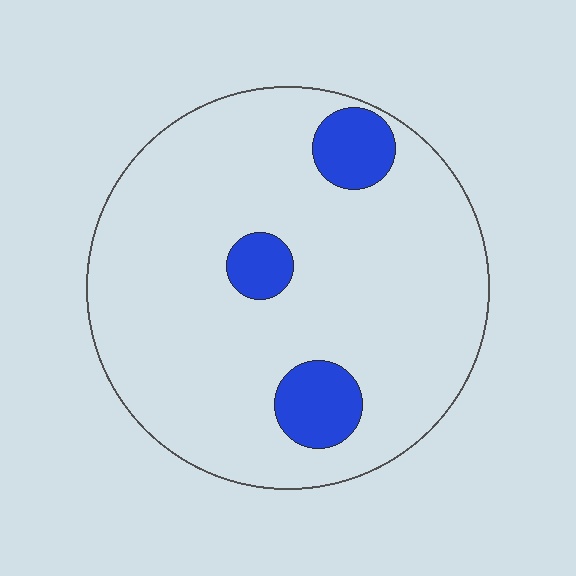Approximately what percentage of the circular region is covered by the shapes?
Approximately 10%.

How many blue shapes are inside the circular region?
3.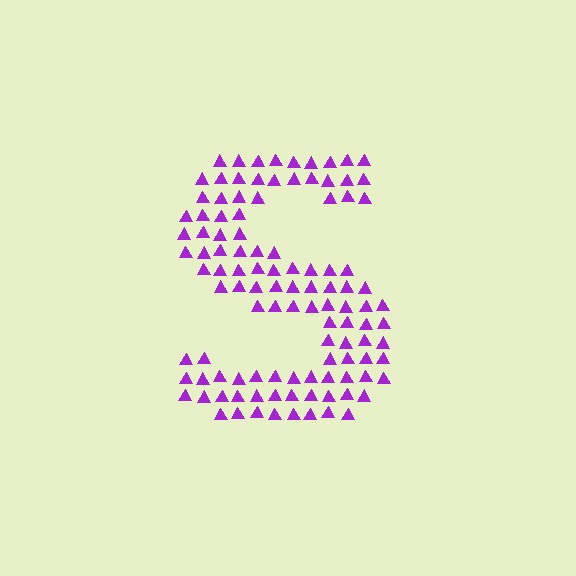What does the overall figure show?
The overall figure shows the letter S.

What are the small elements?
The small elements are triangles.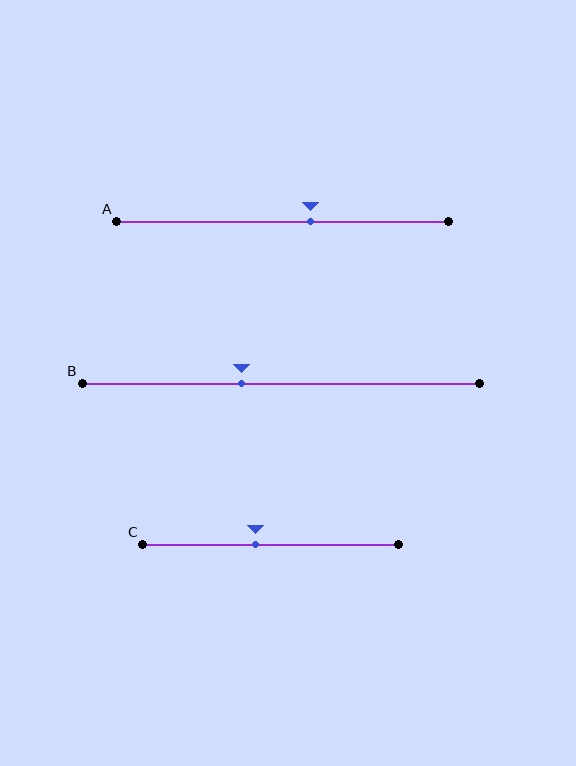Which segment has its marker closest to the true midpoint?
Segment C has its marker closest to the true midpoint.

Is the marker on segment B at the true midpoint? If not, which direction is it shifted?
No, the marker on segment B is shifted to the left by about 10% of the segment length.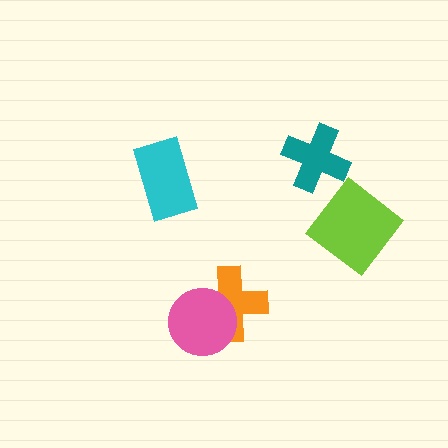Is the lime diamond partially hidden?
No, no other shape covers it.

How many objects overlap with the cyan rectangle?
0 objects overlap with the cyan rectangle.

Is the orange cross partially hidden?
Yes, it is partially covered by another shape.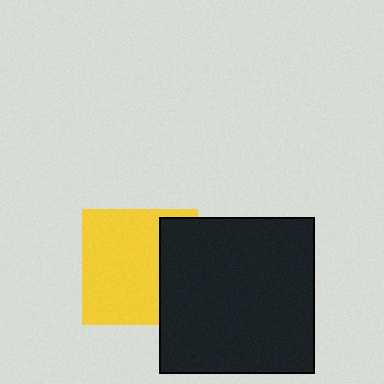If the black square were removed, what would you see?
You would see the complete yellow square.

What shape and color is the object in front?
The object in front is a black square.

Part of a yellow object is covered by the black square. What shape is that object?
It is a square.